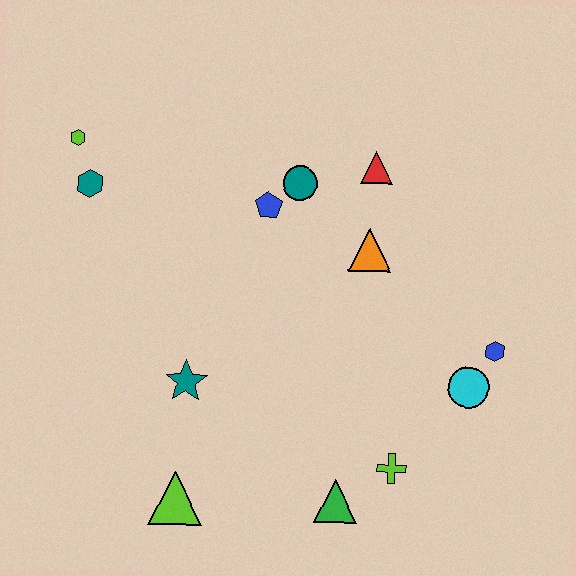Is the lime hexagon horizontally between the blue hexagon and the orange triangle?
No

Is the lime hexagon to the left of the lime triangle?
Yes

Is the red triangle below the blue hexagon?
No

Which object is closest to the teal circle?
The blue pentagon is closest to the teal circle.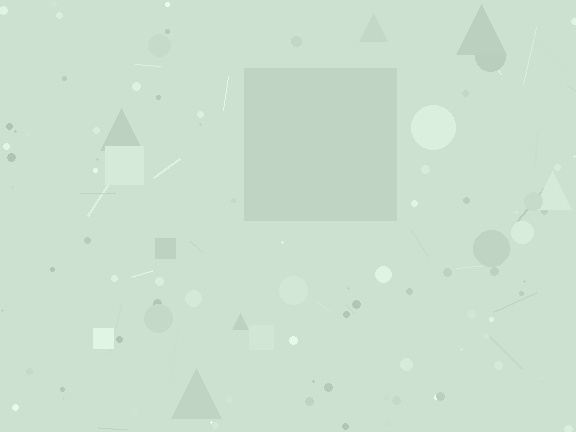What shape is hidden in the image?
A square is hidden in the image.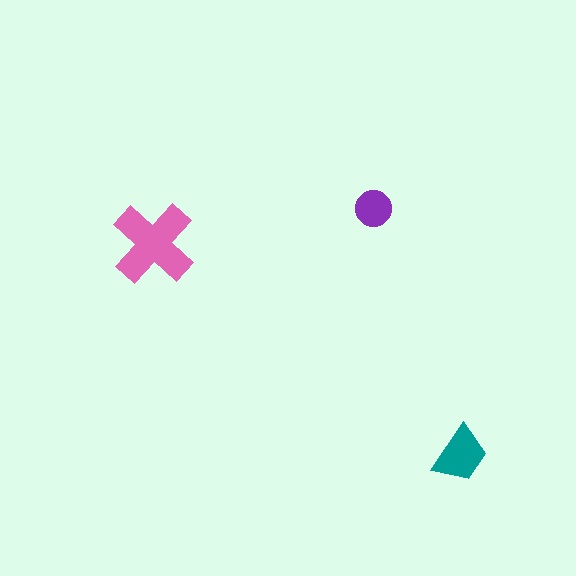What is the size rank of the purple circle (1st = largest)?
3rd.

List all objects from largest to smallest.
The pink cross, the teal trapezoid, the purple circle.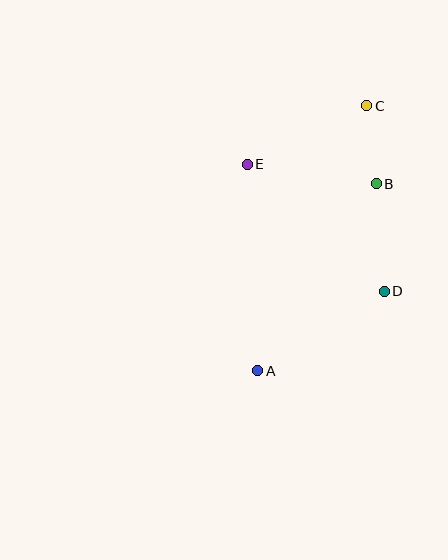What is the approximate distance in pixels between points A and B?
The distance between A and B is approximately 221 pixels.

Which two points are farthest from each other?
Points A and C are farthest from each other.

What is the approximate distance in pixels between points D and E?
The distance between D and E is approximately 187 pixels.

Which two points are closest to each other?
Points B and C are closest to each other.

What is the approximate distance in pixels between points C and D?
The distance between C and D is approximately 186 pixels.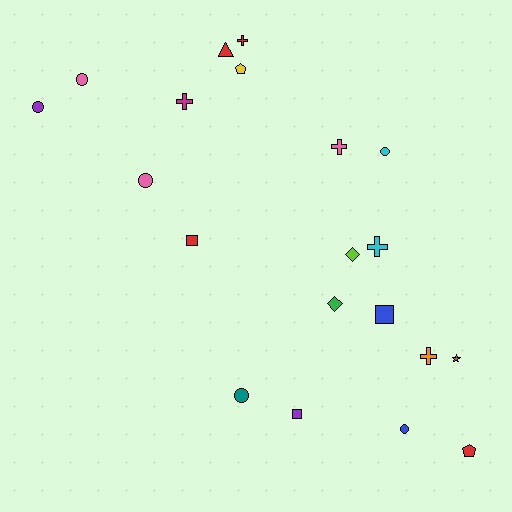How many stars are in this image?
There is 1 star.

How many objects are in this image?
There are 20 objects.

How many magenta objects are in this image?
There is 1 magenta object.